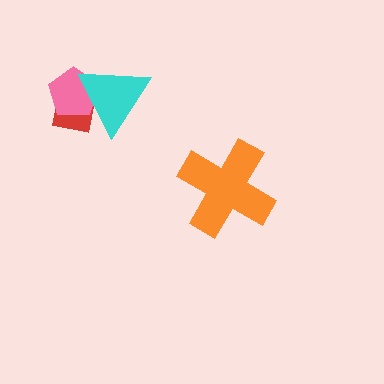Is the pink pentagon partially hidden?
Yes, it is partially covered by another shape.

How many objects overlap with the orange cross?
0 objects overlap with the orange cross.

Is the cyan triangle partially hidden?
No, no other shape covers it.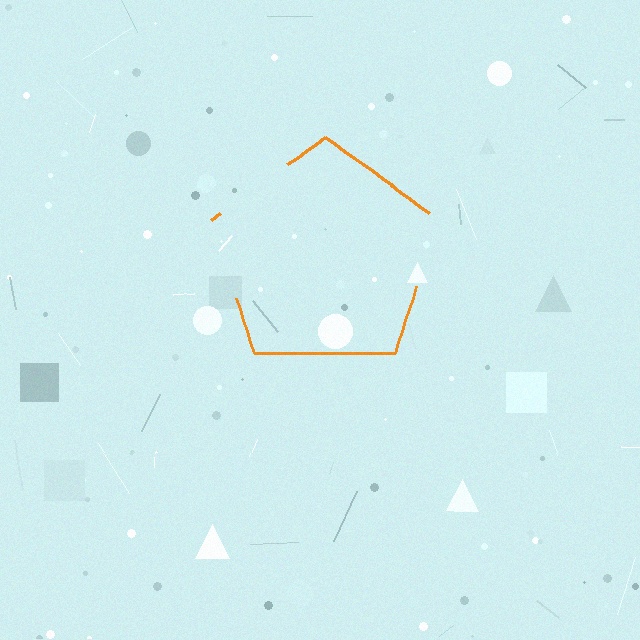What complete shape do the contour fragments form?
The contour fragments form a pentagon.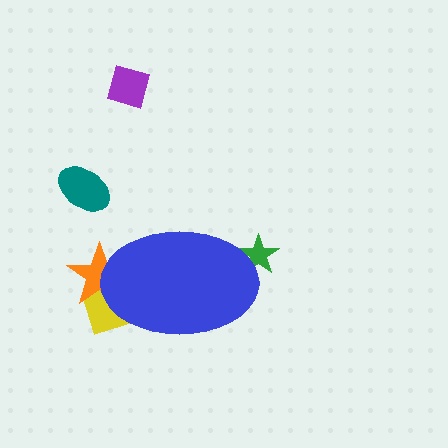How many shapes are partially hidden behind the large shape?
3 shapes are partially hidden.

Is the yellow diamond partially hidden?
Yes, the yellow diamond is partially hidden behind the blue ellipse.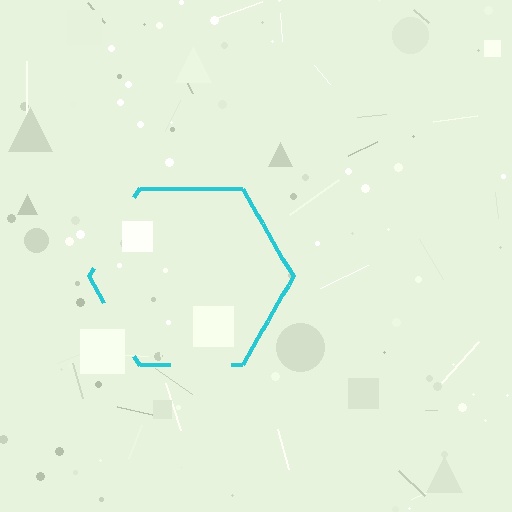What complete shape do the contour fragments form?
The contour fragments form a hexagon.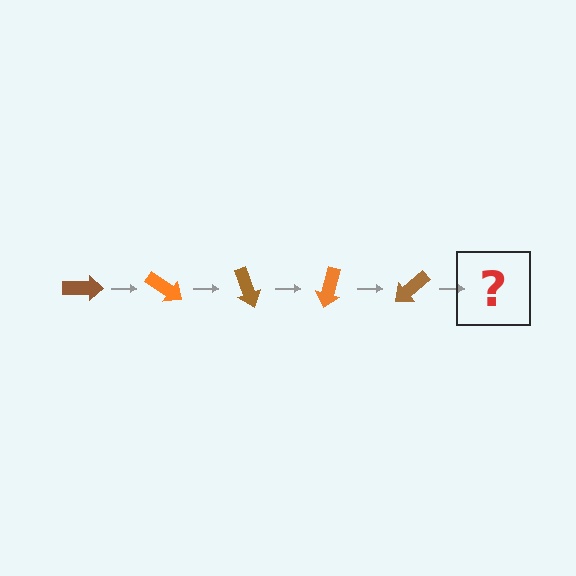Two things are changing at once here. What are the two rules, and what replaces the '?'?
The two rules are that it rotates 35 degrees each step and the color cycles through brown and orange. The '?' should be an orange arrow, rotated 175 degrees from the start.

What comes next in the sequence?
The next element should be an orange arrow, rotated 175 degrees from the start.